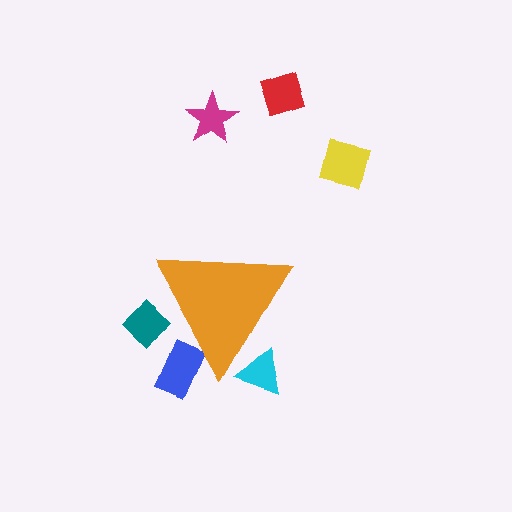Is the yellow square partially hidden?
No, the yellow square is fully visible.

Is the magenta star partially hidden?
No, the magenta star is fully visible.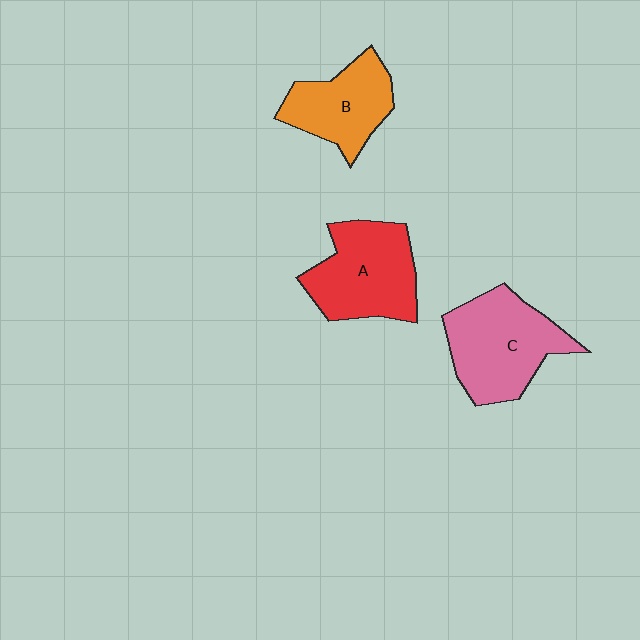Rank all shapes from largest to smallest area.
From largest to smallest: C (pink), A (red), B (orange).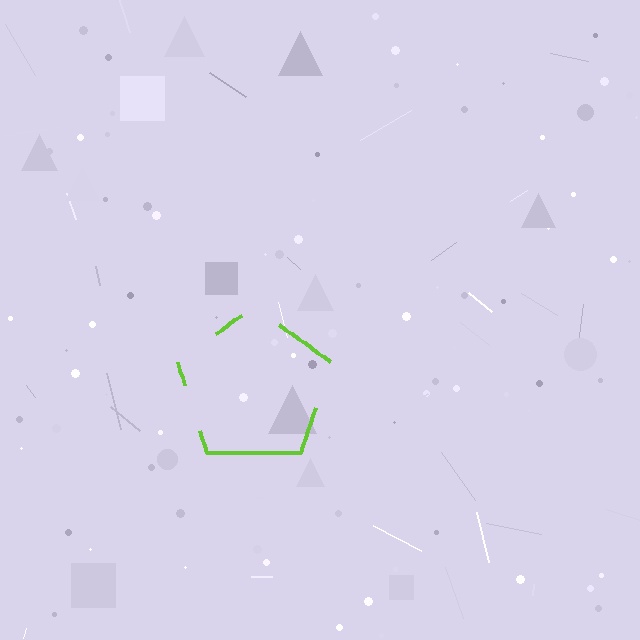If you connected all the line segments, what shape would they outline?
They would outline a pentagon.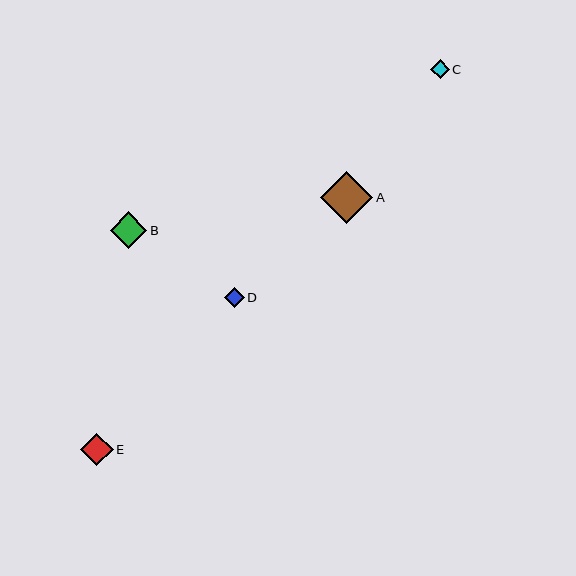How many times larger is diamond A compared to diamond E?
Diamond A is approximately 1.6 times the size of diamond E.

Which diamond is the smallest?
Diamond C is the smallest with a size of approximately 19 pixels.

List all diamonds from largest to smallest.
From largest to smallest: A, B, E, D, C.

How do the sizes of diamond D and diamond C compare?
Diamond D and diamond C are approximately the same size.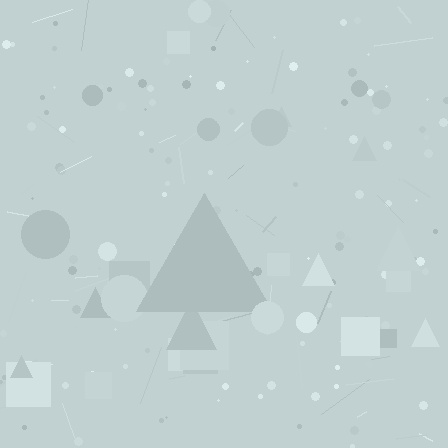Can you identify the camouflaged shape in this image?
The camouflaged shape is a triangle.